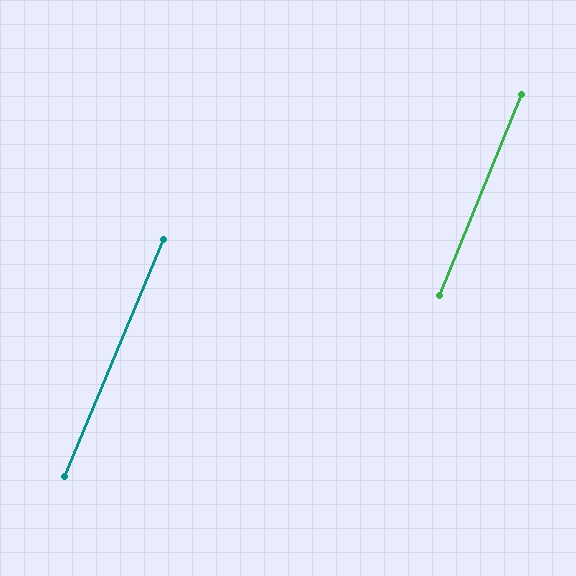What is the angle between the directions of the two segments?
Approximately 1 degree.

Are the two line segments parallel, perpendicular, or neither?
Parallel — their directions differ by only 0.7°.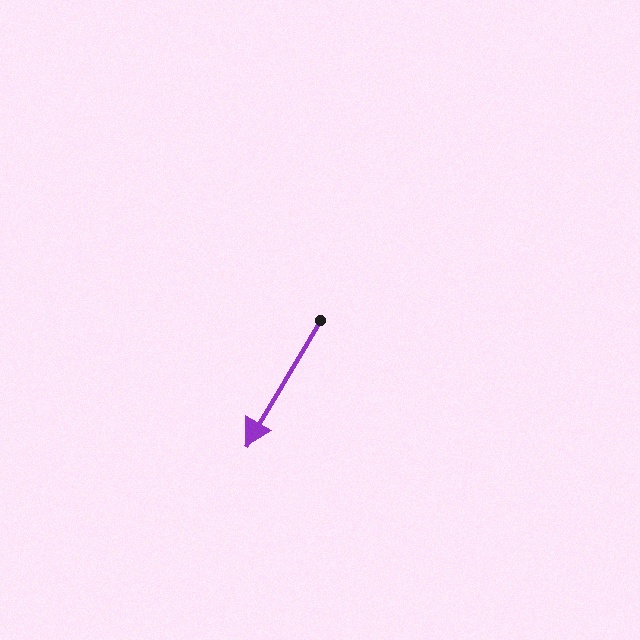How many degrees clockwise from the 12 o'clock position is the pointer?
Approximately 211 degrees.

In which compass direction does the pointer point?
Southwest.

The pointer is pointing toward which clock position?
Roughly 7 o'clock.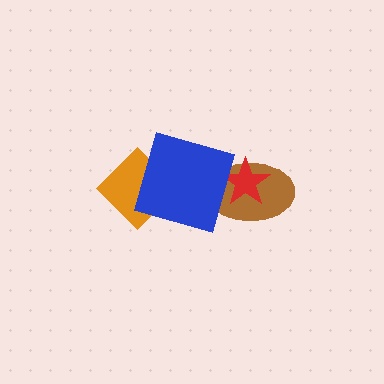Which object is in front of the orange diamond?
The blue square is in front of the orange diamond.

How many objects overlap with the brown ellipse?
2 objects overlap with the brown ellipse.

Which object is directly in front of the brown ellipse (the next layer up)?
The red star is directly in front of the brown ellipse.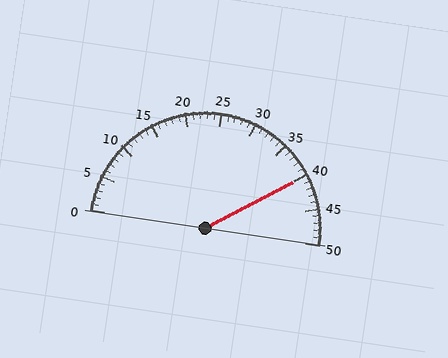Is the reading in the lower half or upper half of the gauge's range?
The reading is in the upper half of the range (0 to 50).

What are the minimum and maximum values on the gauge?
The gauge ranges from 0 to 50.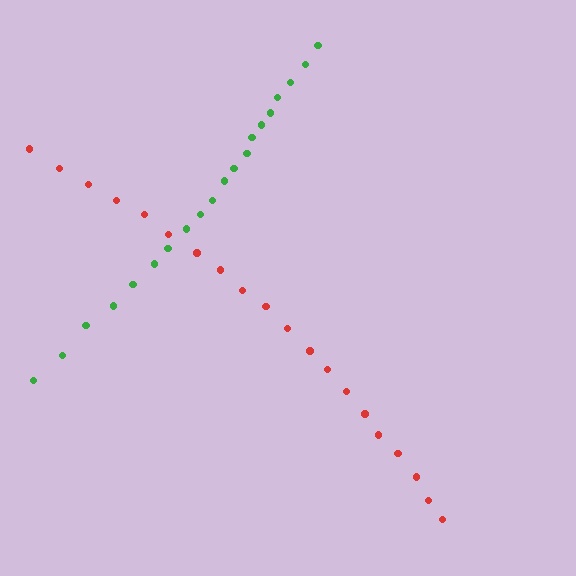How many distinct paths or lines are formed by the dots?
There are 2 distinct paths.